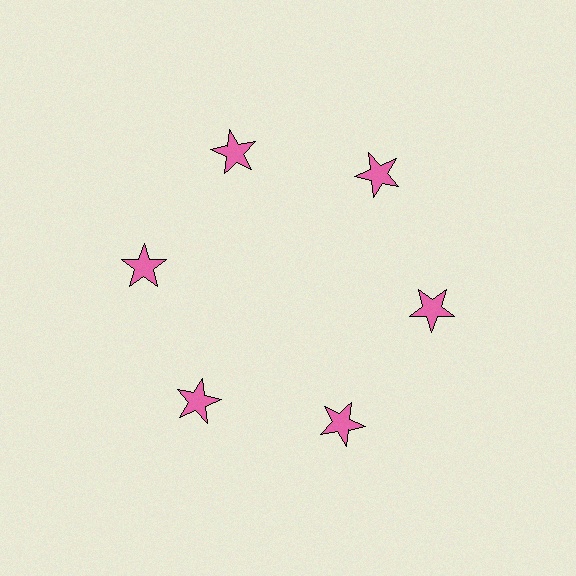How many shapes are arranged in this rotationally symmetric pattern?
There are 6 shapes, arranged in 6 groups of 1.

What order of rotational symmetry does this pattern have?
This pattern has 6-fold rotational symmetry.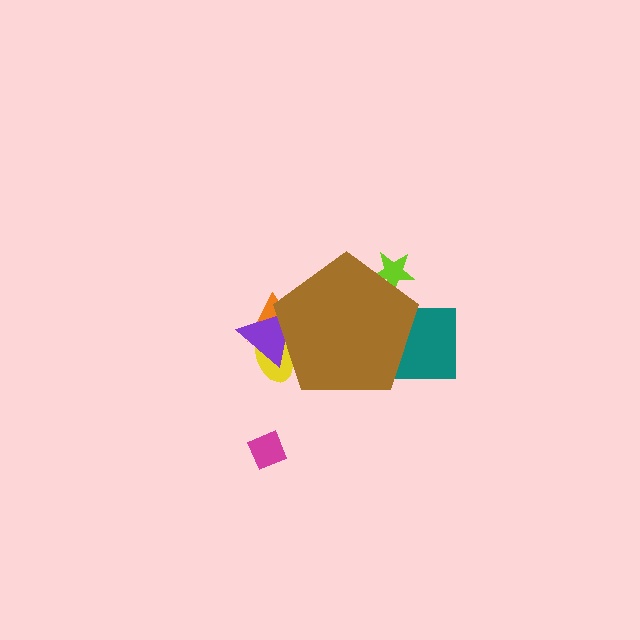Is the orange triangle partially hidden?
Yes, the orange triangle is partially hidden behind the brown pentagon.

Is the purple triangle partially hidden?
Yes, the purple triangle is partially hidden behind the brown pentagon.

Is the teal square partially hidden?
Yes, the teal square is partially hidden behind the brown pentagon.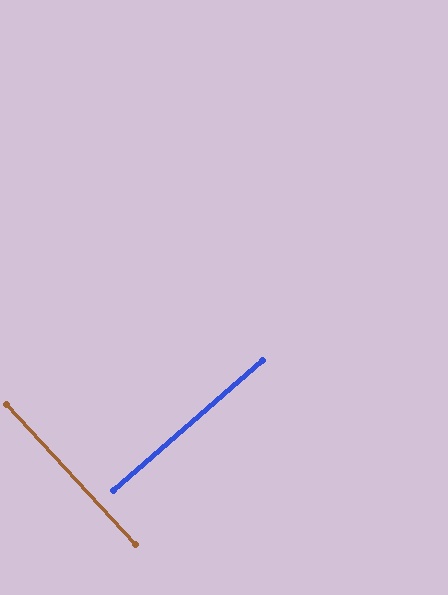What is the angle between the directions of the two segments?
Approximately 88 degrees.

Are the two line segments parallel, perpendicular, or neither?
Perpendicular — they meet at approximately 88°.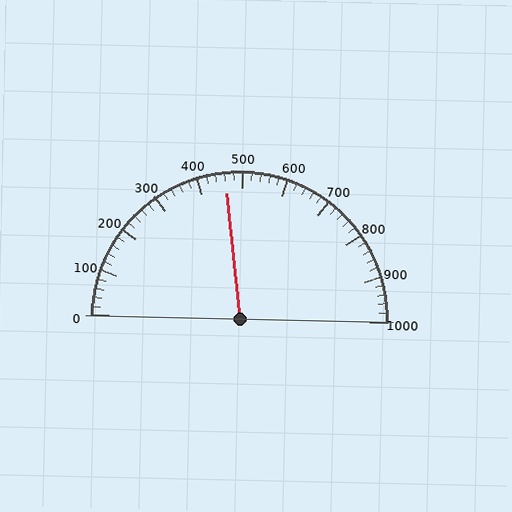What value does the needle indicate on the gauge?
The needle indicates approximately 460.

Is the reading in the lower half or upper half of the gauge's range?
The reading is in the lower half of the range (0 to 1000).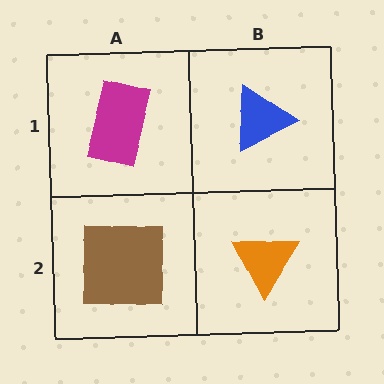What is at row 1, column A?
A magenta rectangle.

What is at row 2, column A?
A brown square.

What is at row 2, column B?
An orange triangle.